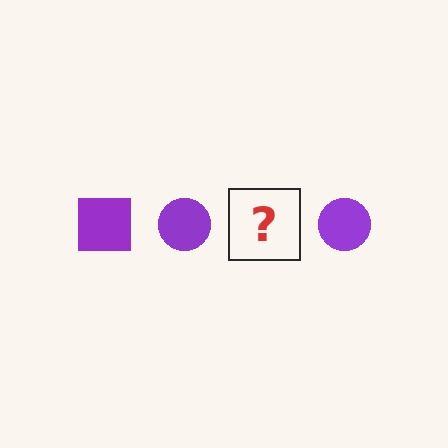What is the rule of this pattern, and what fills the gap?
The rule is that the pattern cycles through square, circle shapes in purple. The gap should be filled with a purple square.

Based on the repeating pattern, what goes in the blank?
The blank should be a purple square.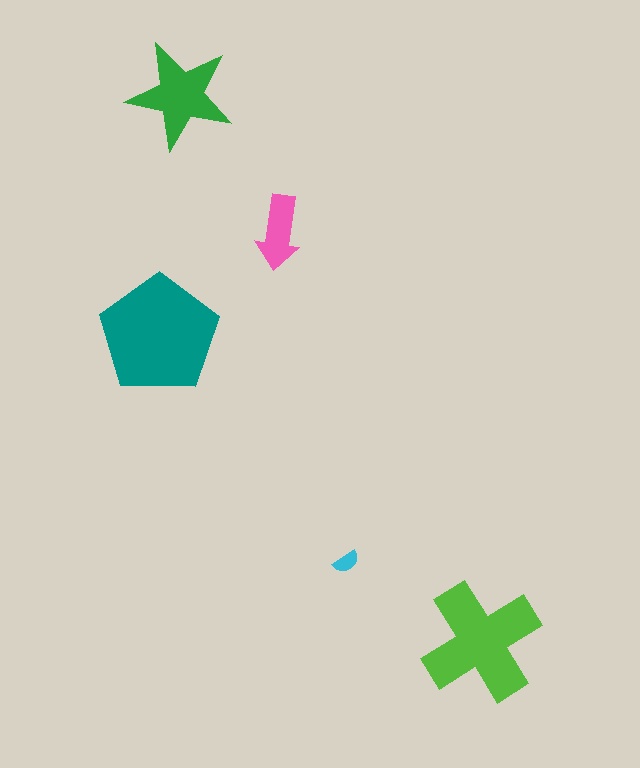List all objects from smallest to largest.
The cyan semicircle, the pink arrow, the green star, the lime cross, the teal pentagon.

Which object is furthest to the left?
The teal pentagon is leftmost.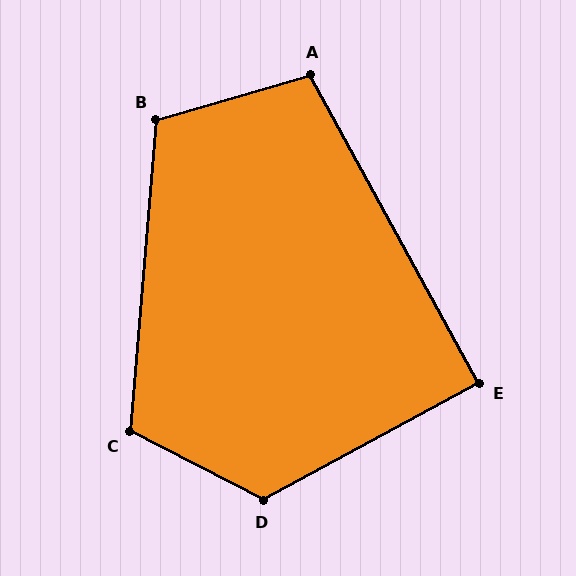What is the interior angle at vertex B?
Approximately 111 degrees (obtuse).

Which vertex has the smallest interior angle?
E, at approximately 90 degrees.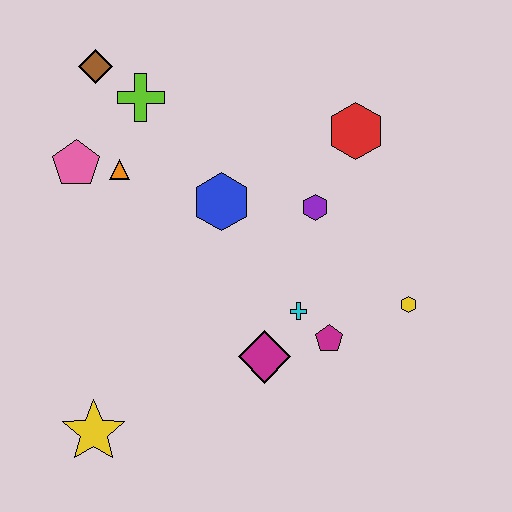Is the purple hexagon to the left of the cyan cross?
No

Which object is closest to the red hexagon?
The purple hexagon is closest to the red hexagon.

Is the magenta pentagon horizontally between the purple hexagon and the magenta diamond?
No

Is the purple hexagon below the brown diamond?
Yes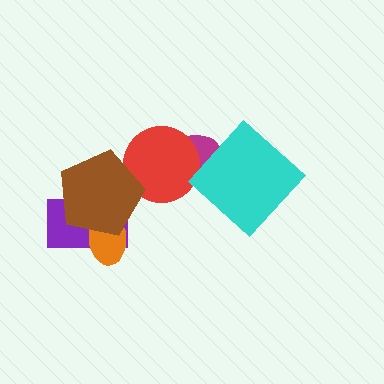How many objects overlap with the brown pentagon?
3 objects overlap with the brown pentagon.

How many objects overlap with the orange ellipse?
2 objects overlap with the orange ellipse.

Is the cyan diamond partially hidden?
No, no other shape covers it.